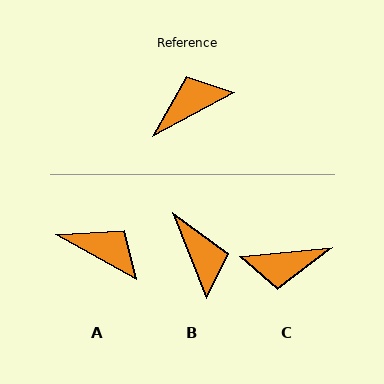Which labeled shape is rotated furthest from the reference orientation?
C, about 157 degrees away.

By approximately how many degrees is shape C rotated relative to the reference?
Approximately 157 degrees counter-clockwise.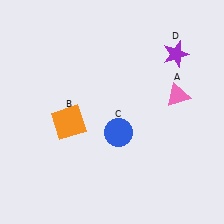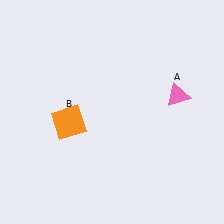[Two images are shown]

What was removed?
The blue circle (C), the purple star (D) were removed in Image 2.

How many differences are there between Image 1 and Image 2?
There are 2 differences between the two images.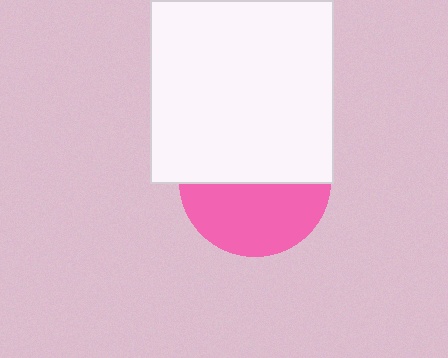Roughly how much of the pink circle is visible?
About half of it is visible (roughly 48%).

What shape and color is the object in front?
The object in front is a white square.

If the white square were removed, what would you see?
You would see the complete pink circle.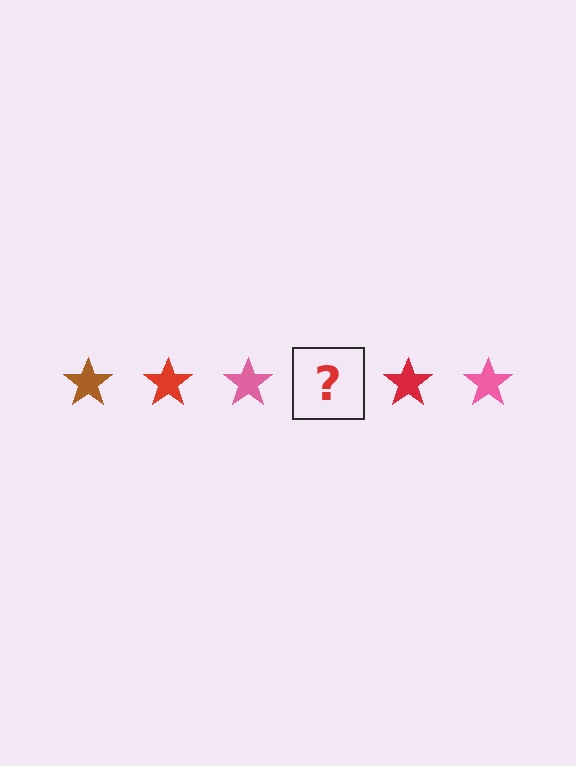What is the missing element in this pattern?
The missing element is a brown star.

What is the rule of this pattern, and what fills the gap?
The rule is that the pattern cycles through brown, red, pink stars. The gap should be filled with a brown star.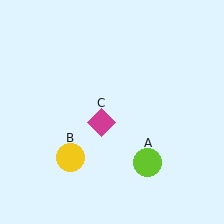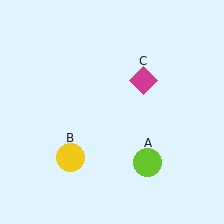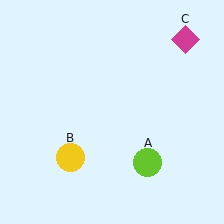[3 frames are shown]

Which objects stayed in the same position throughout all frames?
Lime circle (object A) and yellow circle (object B) remained stationary.